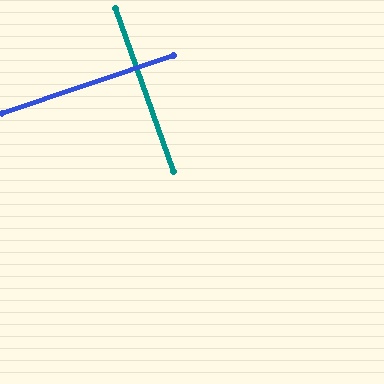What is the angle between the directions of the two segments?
Approximately 89 degrees.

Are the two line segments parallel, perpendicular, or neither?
Perpendicular — they meet at approximately 89°.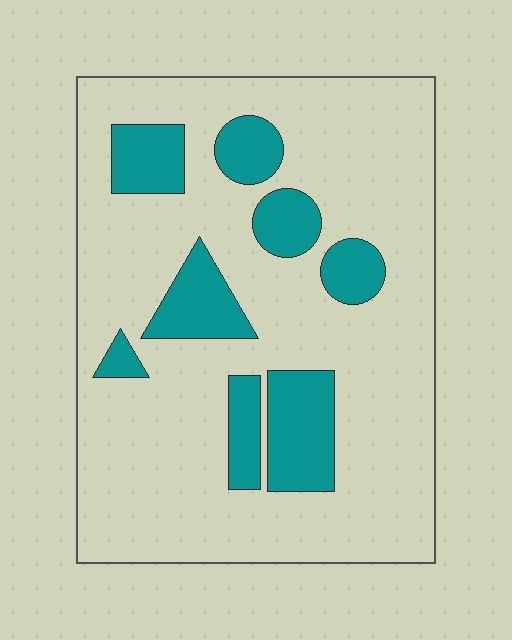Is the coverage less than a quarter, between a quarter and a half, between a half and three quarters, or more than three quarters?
Less than a quarter.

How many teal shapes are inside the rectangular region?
8.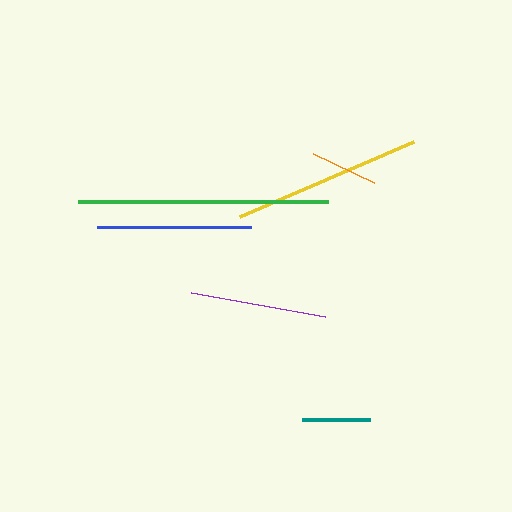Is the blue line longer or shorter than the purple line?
The blue line is longer than the purple line.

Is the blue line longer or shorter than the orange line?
The blue line is longer than the orange line.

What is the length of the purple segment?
The purple segment is approximately 136 pixels long.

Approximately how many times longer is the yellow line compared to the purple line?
The yellow line is approximately 1.4 times the length of the purple line.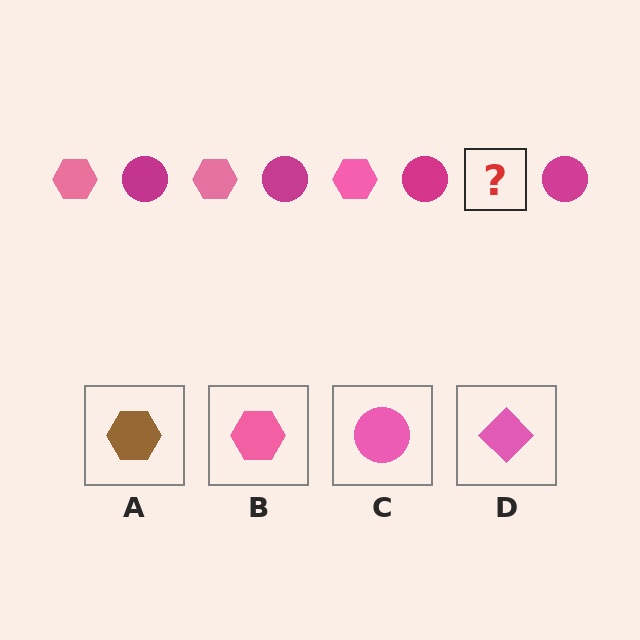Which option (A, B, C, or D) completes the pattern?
B.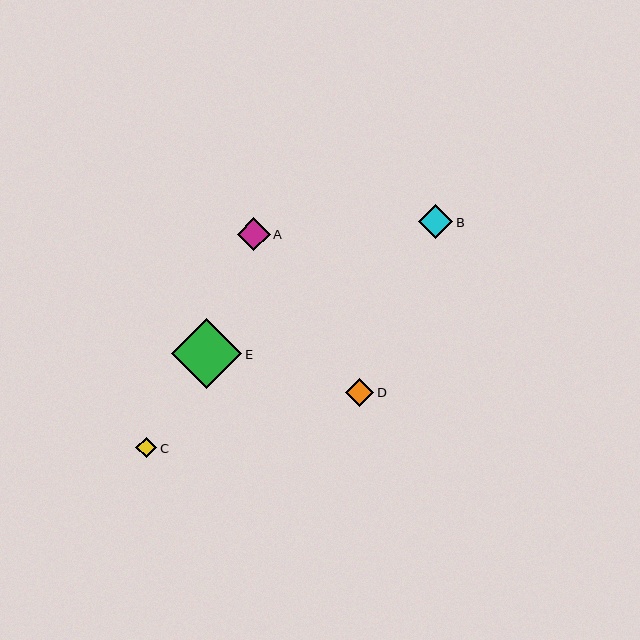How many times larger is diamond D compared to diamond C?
Diamond D is approximately 1.4 times the size of diamond C.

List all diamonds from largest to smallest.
From largest to smallest: E, B, A, D, C.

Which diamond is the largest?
Diamond E is the largest with a size of approximately 70 pixels.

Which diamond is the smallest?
Diamond C is the smallest with a size of approximately 21 pixels.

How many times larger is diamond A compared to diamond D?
Diamond A is approximately 1.2 times the size of diamond D.